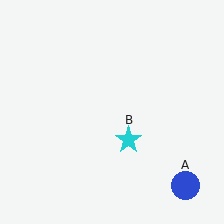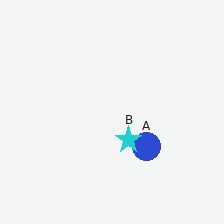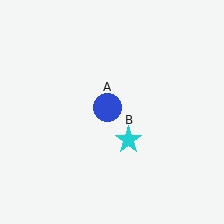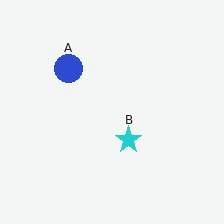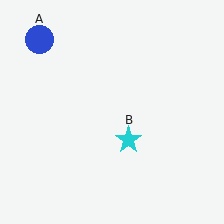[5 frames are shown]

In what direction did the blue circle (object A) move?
The blue circle (object A) moved up and to the left.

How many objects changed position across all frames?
1 object changed position: blue circle (object A).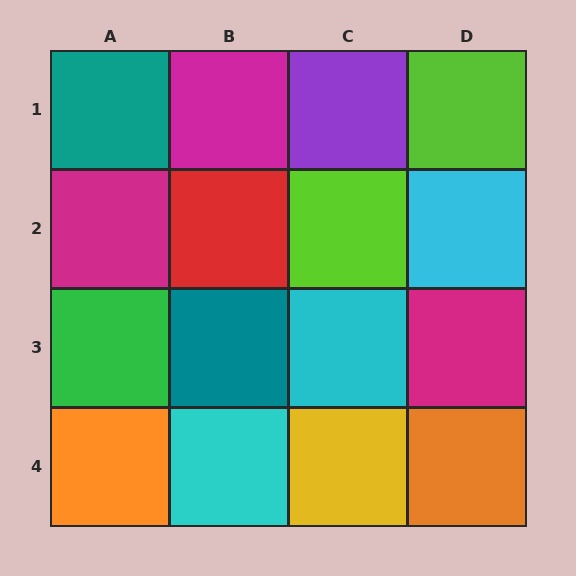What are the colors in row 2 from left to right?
Magenta, red, lime, cyan.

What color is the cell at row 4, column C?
Yellow.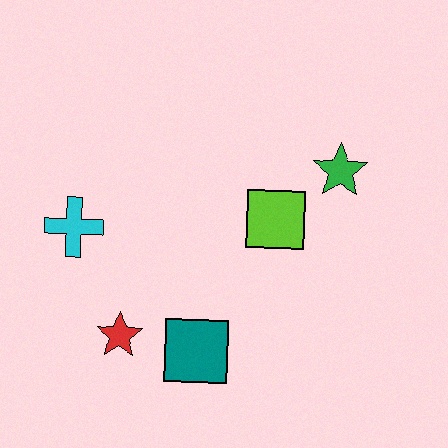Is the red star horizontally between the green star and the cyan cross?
Yes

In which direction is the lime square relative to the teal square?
The lime square is above the teal square.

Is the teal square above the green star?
No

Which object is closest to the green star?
The lime square is closest to the green star.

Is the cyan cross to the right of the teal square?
No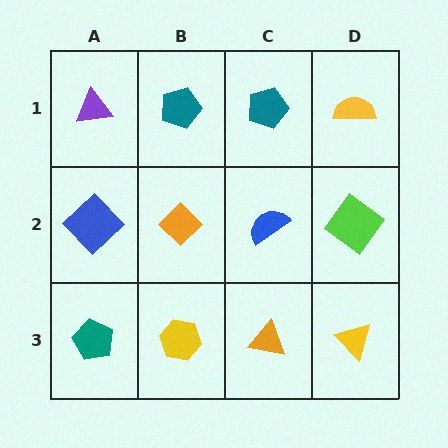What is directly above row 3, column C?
A blue semicircle.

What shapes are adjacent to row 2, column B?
A teal pentagon (row 1, column B), a yellow hexagon (row 3, column B), a blue diamond (row 2, column A), a blue semicircle (row 2, column C).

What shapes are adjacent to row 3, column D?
A lime diamond (row 2, column D), an orange triangle (row 3, column C).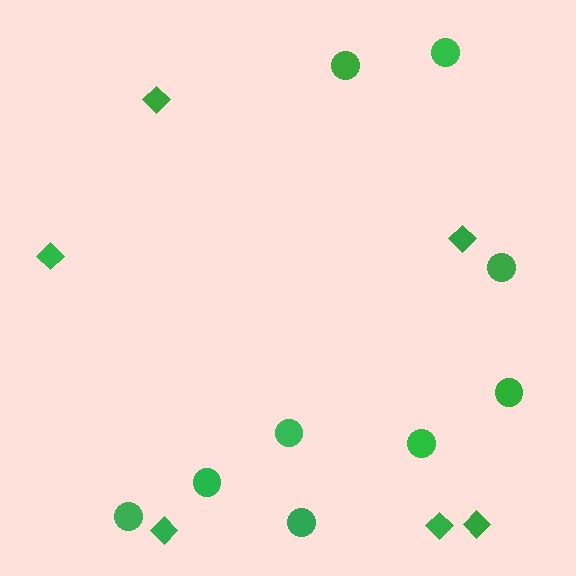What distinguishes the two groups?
There are 2 groups: one group of diamonds (6) and one group of circles (9).